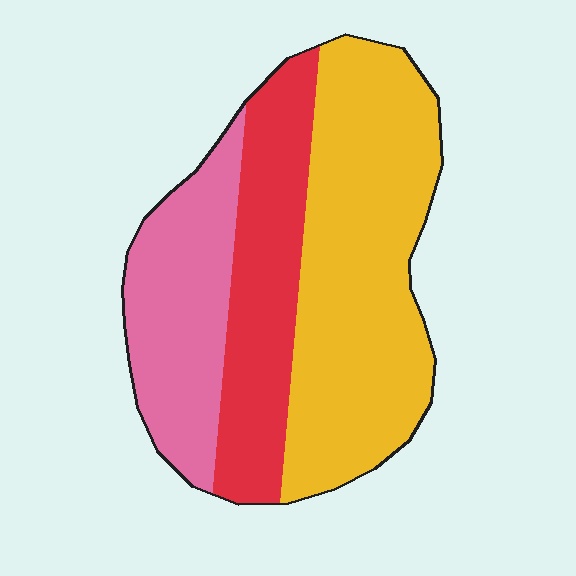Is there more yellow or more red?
Yellow.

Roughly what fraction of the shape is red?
Red covers about 25% of the shape.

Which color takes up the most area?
Yellow, at roughly 50%.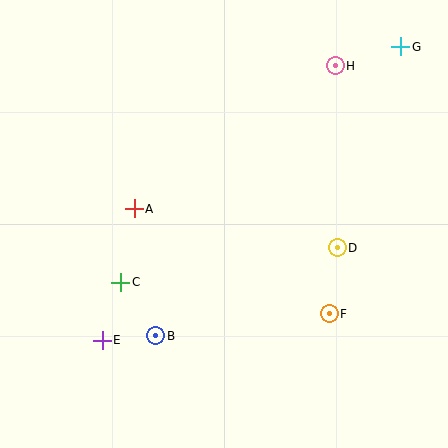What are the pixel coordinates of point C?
Point C is at (121, 282).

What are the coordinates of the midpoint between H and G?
The midpoint between H and G is at (368, 56).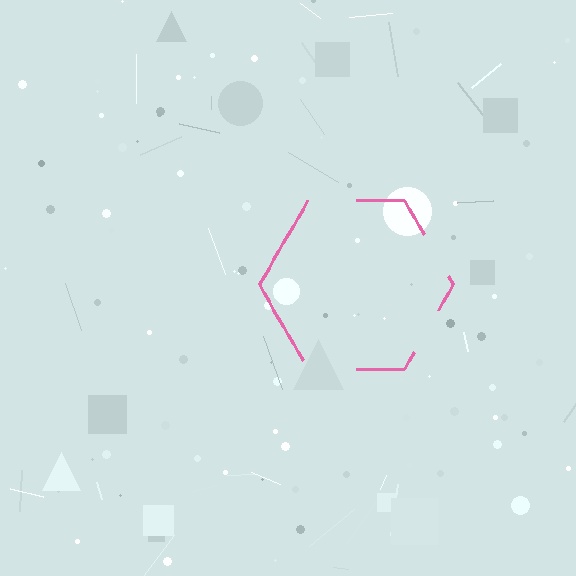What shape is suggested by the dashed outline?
The dashed outline suggests a hexagon.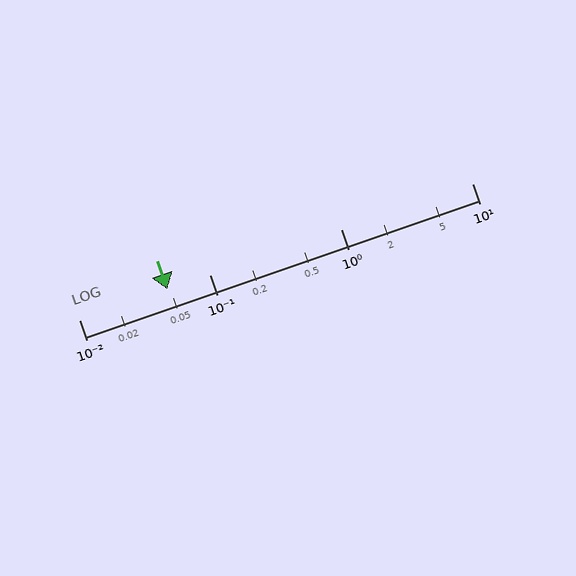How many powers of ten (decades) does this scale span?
The scale spans 3 decades, from 0.01 to 10.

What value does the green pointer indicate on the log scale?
The pointer indicates approximately 0.047.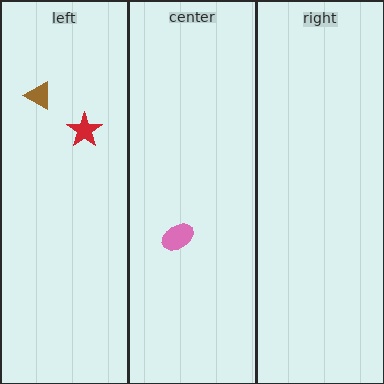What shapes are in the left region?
The red star, the brown triangle.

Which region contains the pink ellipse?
The center region.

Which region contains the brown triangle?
The left region.